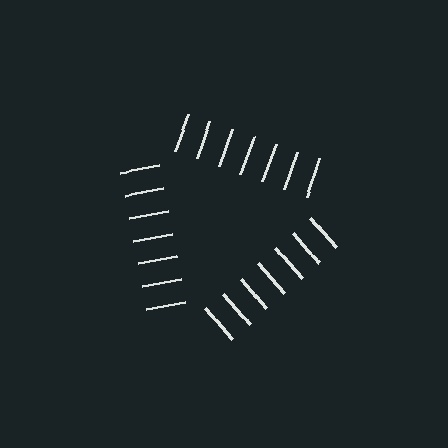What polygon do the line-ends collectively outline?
An illusory triangle — the line segments terminate on its edges but no continuous stroke is drawn.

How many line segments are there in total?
21 — 7 along each of the 3 edges.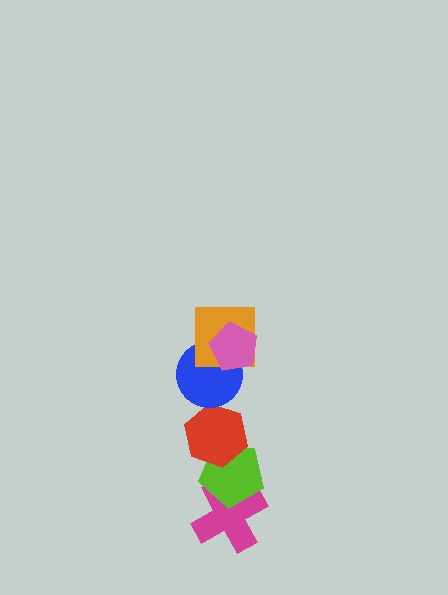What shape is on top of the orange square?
The pink pentagon is on top of the orange square.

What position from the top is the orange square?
The orange square is 2nd from the top.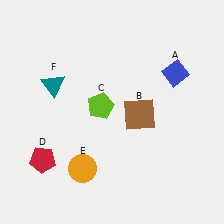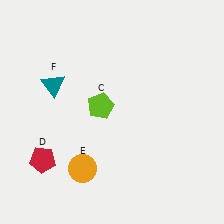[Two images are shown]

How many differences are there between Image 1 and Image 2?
There are 2 differences between the two images.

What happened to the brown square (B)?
The brown square (B) was removed in Image 2. It was in the bottom-right area of Image 1.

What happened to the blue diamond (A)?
The blue diamond (A) was removed in Image 2. It was in the top-right area of Image 1.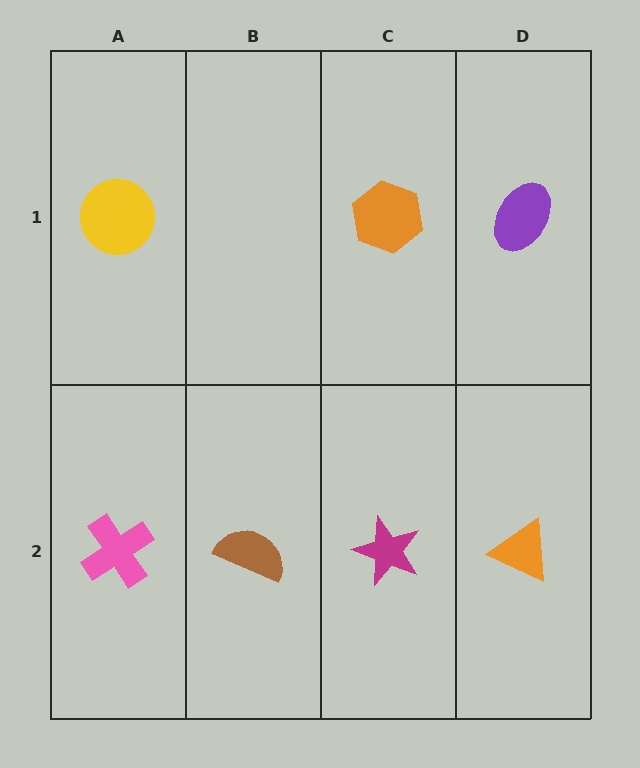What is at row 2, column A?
A pink cross.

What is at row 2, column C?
A magenta star.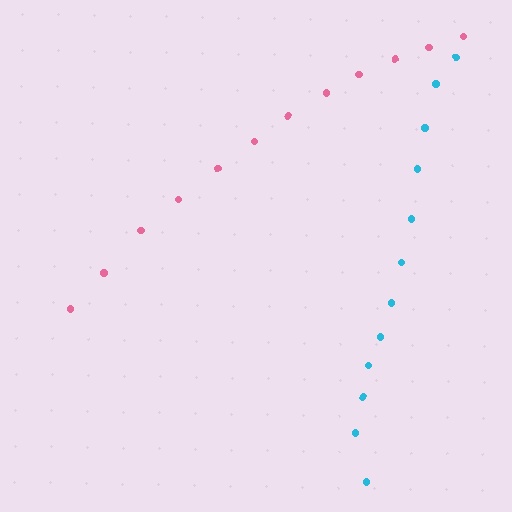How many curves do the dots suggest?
There are 2 distinct paths.